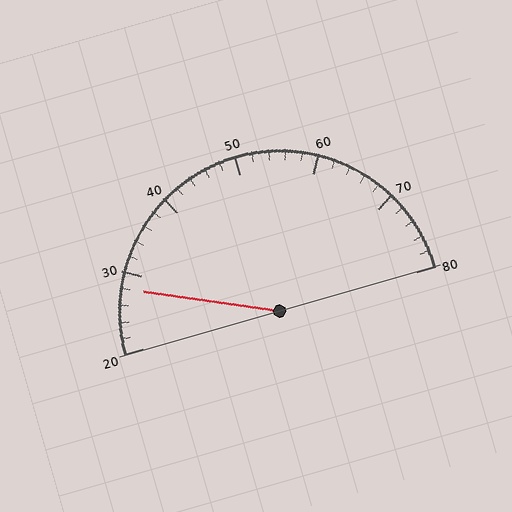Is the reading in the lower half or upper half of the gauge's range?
The reading is in the lower half of the range (20 to 80).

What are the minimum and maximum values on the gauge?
The gauge ranges from 20 to 80.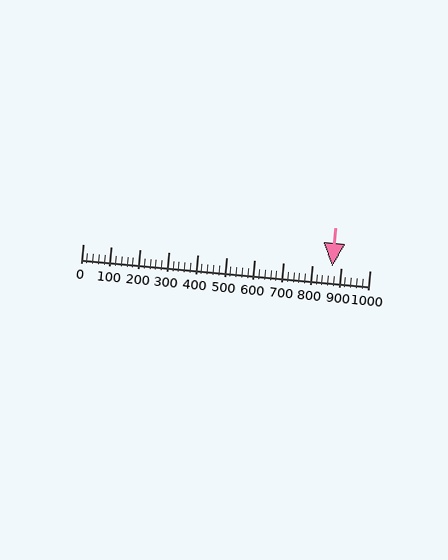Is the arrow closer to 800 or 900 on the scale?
The arrow is closer to 900.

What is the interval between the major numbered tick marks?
The major tick marks are spaced 100 units apart.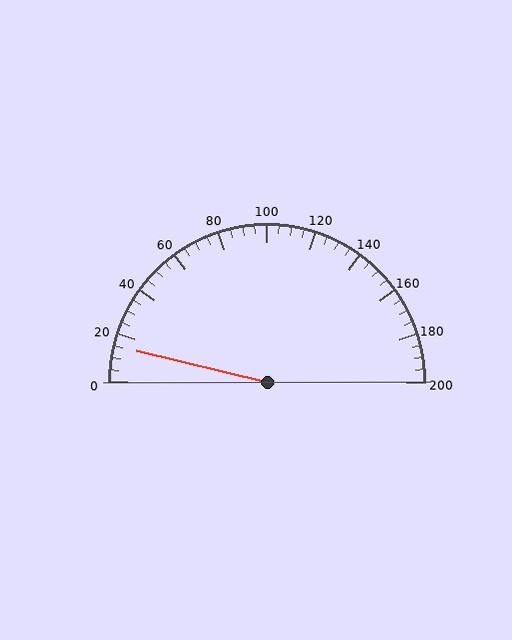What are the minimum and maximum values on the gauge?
The gauge ranges from 0 to 200.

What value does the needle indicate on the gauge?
The needle indicates approximately 15.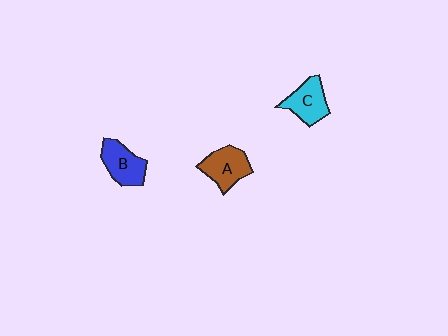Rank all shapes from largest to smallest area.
From largest to smallest: A (brown), B (blue), C (cyan).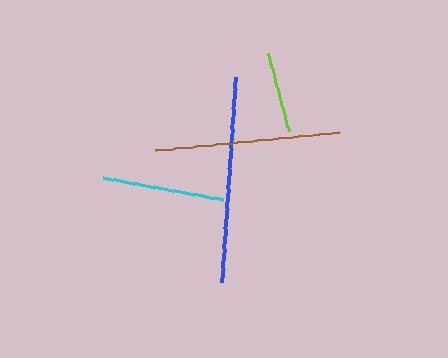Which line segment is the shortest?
The lime line is the shortest at approximately 81 pixels.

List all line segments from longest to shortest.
From longest to shortest: blue, brown, cyan, lime.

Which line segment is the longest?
The blue line is the longest at approximately 206 pixels.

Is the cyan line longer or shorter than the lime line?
The cyan line is longer than the lime line.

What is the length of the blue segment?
The blue segment is approximately 206 pixels long.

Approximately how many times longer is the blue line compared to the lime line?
The blue line is approximately 2.5 times the length of the lime line.